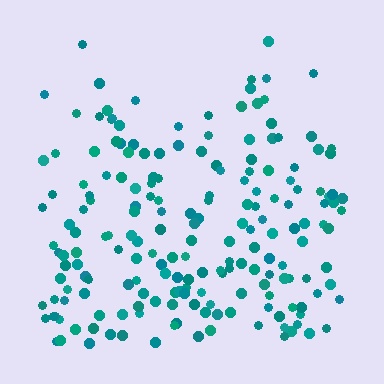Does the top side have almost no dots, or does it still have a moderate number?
Still a moderate number, just noticeably fewer than the bottom.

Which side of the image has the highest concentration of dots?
The bottom.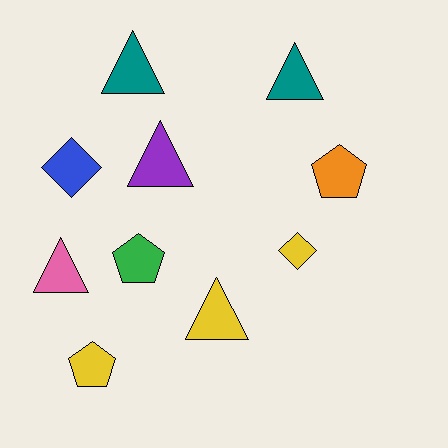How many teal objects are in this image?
There are 2 teal objects.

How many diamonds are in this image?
There are 2 diamonds.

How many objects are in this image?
There are 10 objects.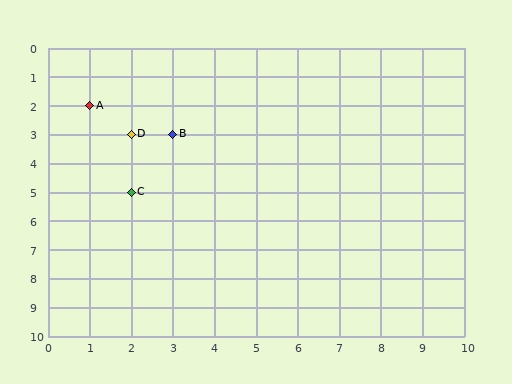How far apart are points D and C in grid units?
Points D and C are 2 rows apart.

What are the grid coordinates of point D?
Point D is at grid coordinates (2, 3).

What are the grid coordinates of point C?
Point C is at grid coordinates (2, 5).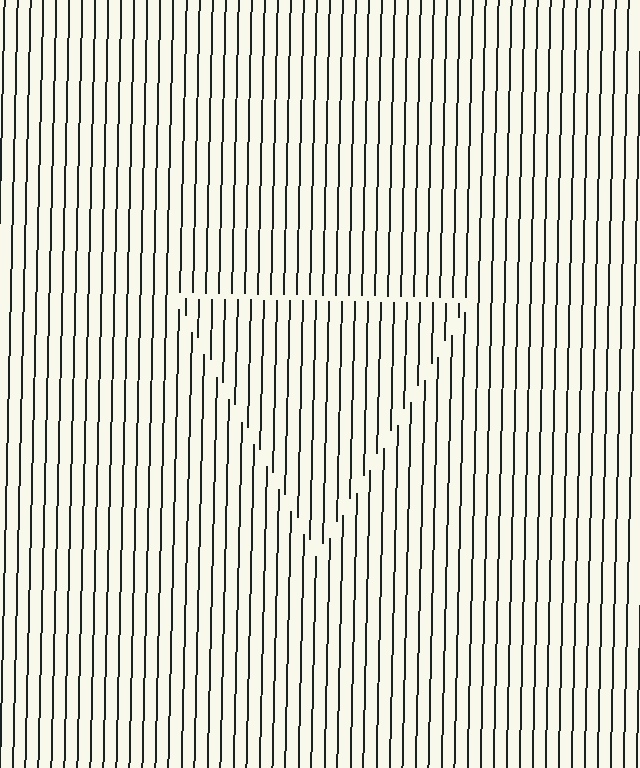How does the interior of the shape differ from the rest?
The interior of the shape contains the same grating, shifted by half a period — the contour is defined by the phase discontinuity where line-ends from the inner and outer gratings abut.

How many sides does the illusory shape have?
3 sides — the line-ends trace a triangle.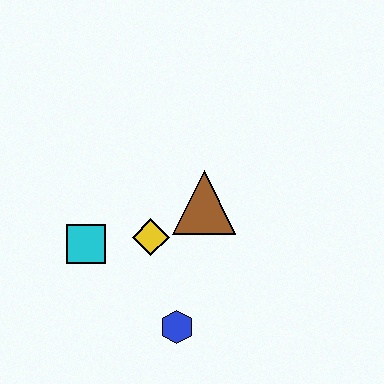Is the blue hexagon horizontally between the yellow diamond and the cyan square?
No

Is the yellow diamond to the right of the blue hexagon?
No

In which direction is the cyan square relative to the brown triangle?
The cyan square is to the left of the brown triangle.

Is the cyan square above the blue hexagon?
Yes